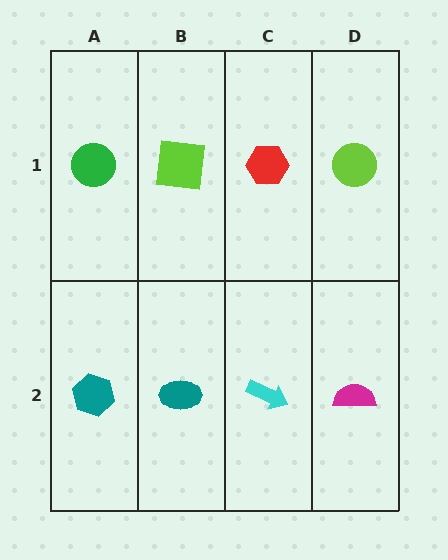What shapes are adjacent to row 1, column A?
A teal hexagon (row 2, column A), a lime square (row 1, column B).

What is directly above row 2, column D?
A lime circle.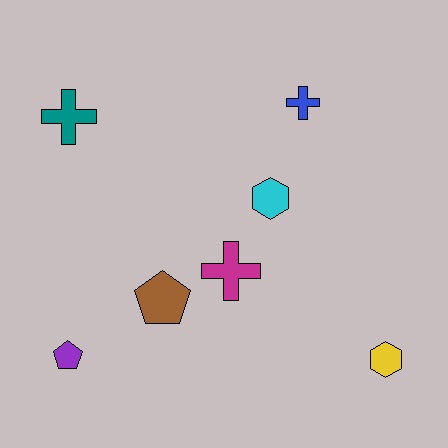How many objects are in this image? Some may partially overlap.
There are 7 objects.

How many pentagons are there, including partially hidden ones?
There are 2 pentagons.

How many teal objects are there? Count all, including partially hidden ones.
There is 1 teal object.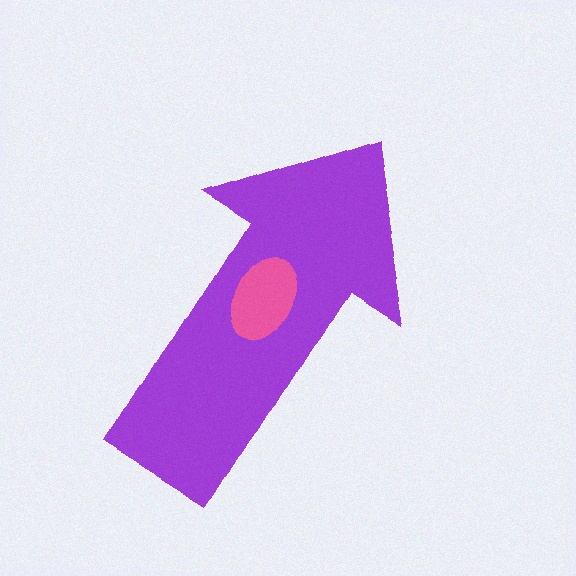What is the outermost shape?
The purple arrow.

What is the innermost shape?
The pink ellipse.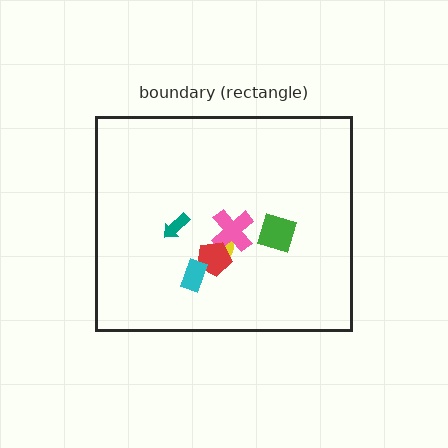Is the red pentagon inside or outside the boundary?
Inside.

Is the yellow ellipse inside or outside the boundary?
Inside.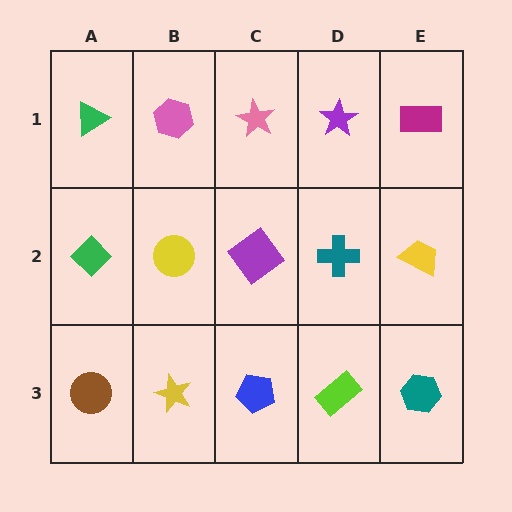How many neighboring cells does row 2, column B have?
4.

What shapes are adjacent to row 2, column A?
A green triangle (row 1, column A), a brown circle (row 3, column A), a yellow circle (row 2, column B).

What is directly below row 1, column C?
A purple diamond.